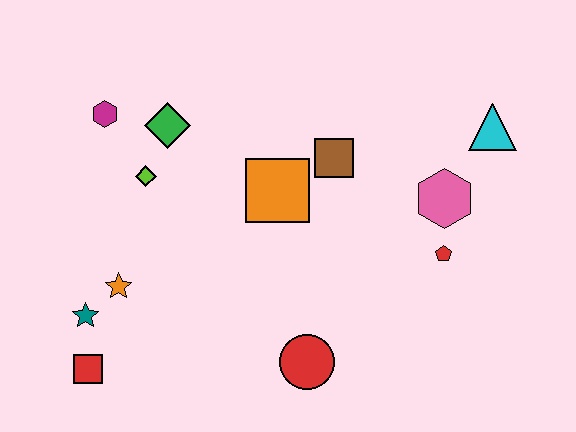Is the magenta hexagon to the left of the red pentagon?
Yes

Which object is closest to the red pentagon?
The pink hexagon is closest to the red pentagon.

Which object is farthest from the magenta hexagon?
The cyan triangle is farthest from the magenta hexagon.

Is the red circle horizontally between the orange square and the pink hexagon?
Yes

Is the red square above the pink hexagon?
No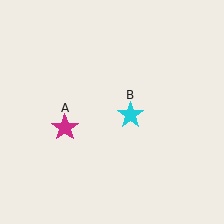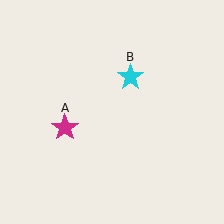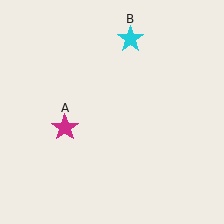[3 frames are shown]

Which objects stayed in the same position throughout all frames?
Magenta star (object A) remained stationary.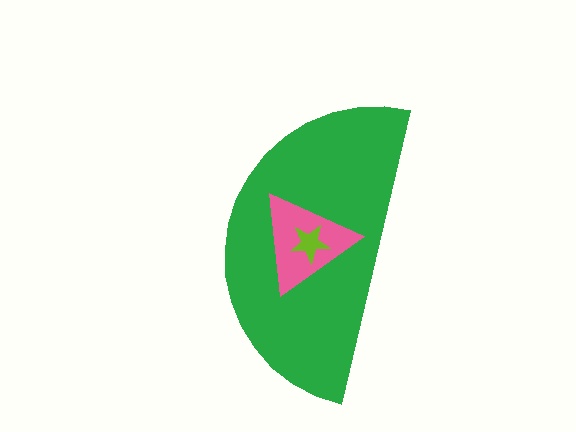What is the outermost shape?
The green semicircle.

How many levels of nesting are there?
3.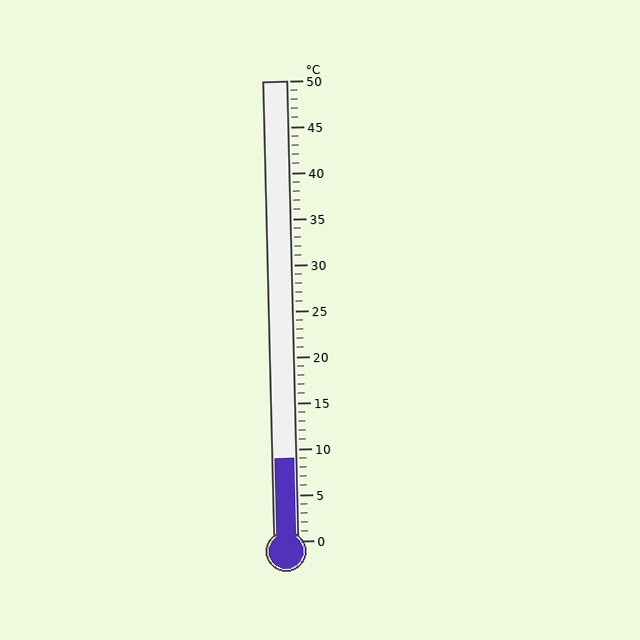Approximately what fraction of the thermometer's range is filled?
The thermometer is filled to approximately 20% of its range.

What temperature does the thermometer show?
The thermometer shows approximately 9°C.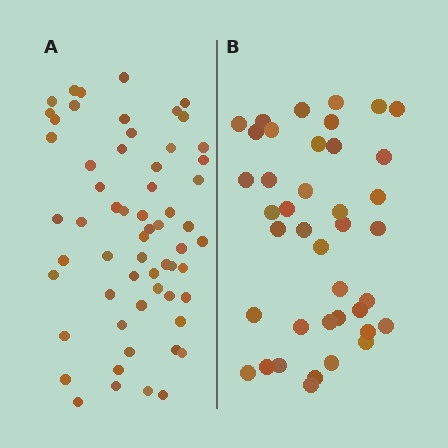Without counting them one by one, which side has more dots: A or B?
Region A (the left region) has more dots.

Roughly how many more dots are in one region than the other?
Region A has approximately 20 more dots than region B.